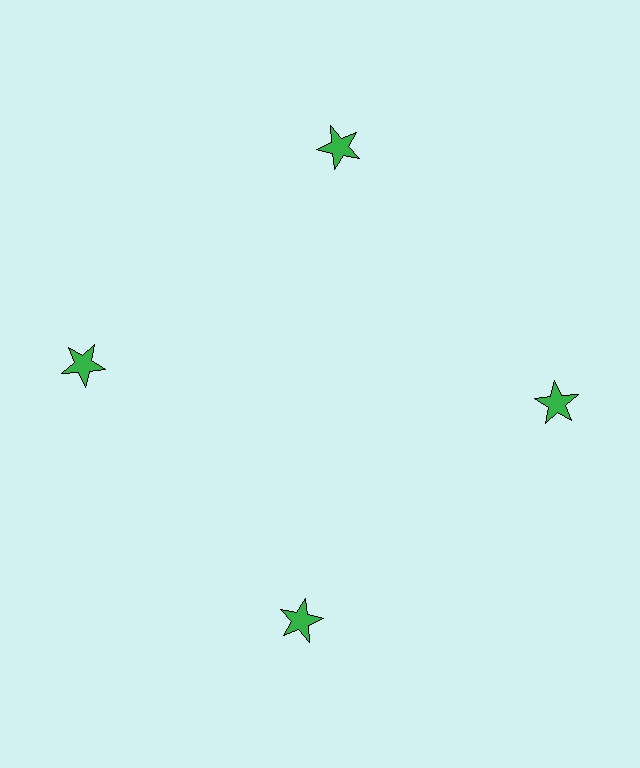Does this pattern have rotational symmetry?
Yes, this pattern has 4-fold rotational symmetry. It looks the same after rotating 90 degrees around the center.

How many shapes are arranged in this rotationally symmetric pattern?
There are 4 shapes, arranged in 4 groups of 1.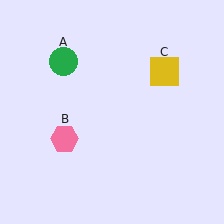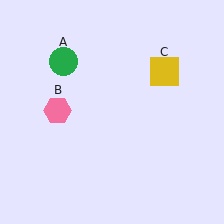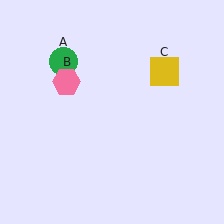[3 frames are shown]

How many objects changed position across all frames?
1 object changed position: pink hexagon (object B).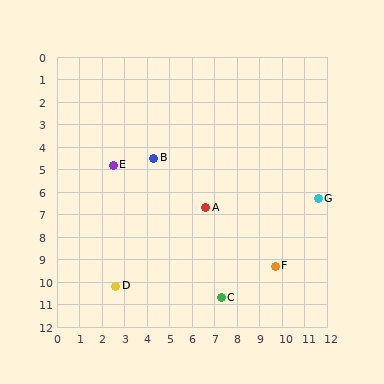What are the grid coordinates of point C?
Point C is at approximately (7.3, 10.7).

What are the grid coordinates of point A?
Point A is at approximately (6.6, 6.7).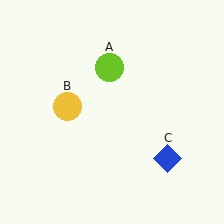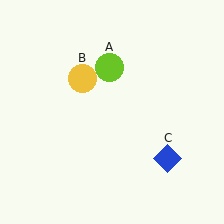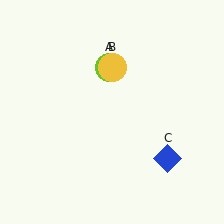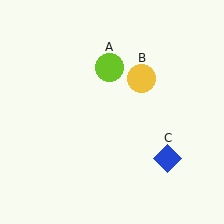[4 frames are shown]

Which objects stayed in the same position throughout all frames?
Lime circle (object A) and blue diamond (object C) remained stationary.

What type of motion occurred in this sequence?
The yellow circle (object B) rotated clockwise around the center of the scene.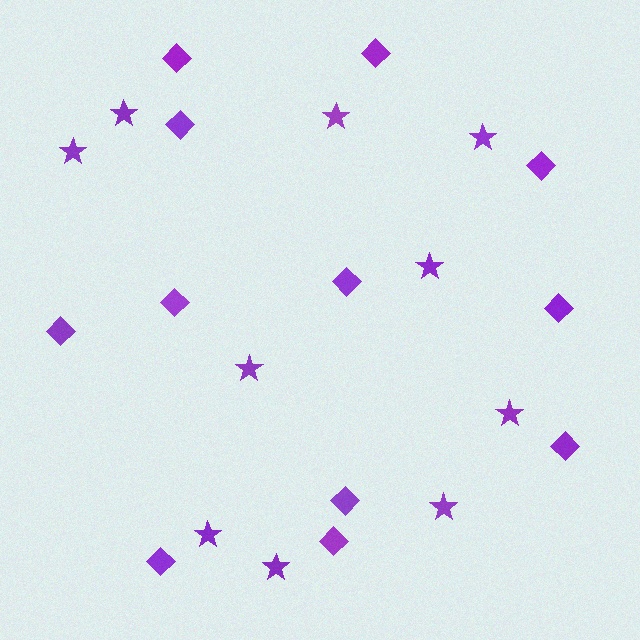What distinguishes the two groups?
There are 2 groups: one group of stars (10) and one group of diamonds (12).